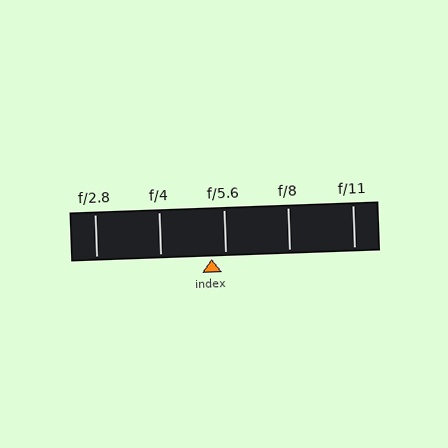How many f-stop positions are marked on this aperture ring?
There are 5 f-stop positions marked.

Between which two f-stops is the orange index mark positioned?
The index mark is between f/4 and f/5.6.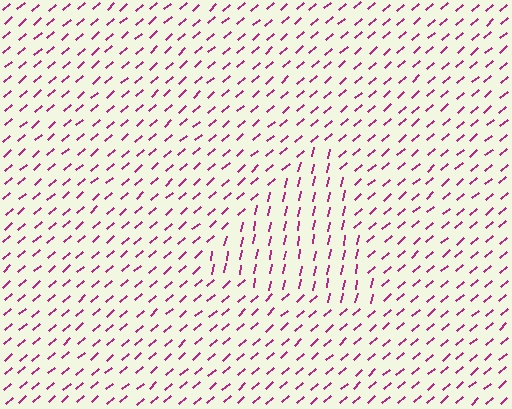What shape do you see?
I see a triangle.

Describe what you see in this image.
The image is filled with small magenta line segments. A triangle region in the image has lines oriented differently from the surrounding lines, creating a visible texture boundary.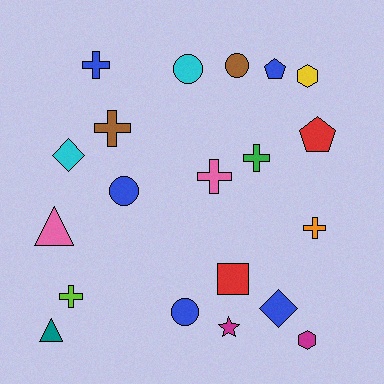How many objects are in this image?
There are 20 objects.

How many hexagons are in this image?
There are 2 hexagons.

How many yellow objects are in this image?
There is 1 yellow object.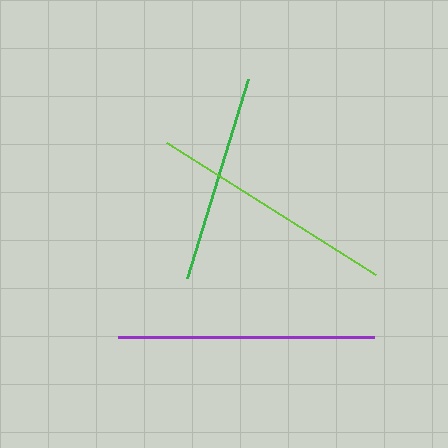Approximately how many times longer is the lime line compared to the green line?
The lime line is approximately 1.2 times the length of the green line.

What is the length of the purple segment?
The purple segment is approximately 256 pixels long.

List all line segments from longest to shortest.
From longest to shortest: purple, lime, green.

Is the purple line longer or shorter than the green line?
The purple line is longer than the green line.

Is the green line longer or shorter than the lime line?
The lime line is longer than the green line.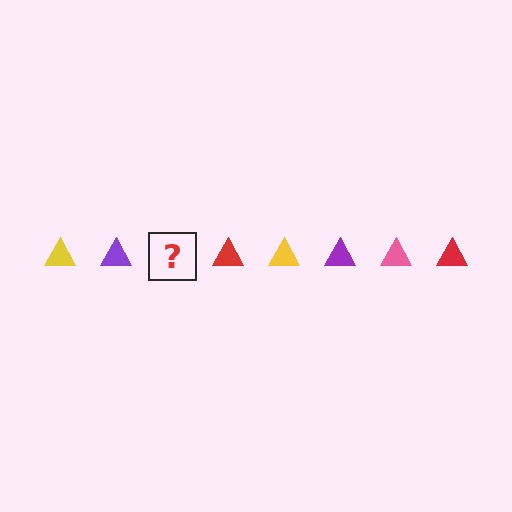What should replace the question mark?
The question mark should be replaced with a pink triangle.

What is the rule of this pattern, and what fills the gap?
The rule is that the pattern cycles through yellow, purple, pink, red triangles. The gap should be filled with a pink triangle.